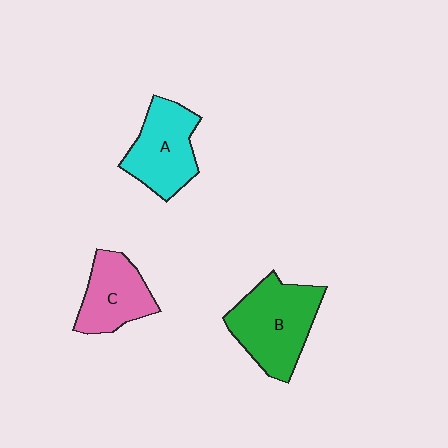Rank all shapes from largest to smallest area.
From largest to smallest: B (green), A (cyan), C (pink).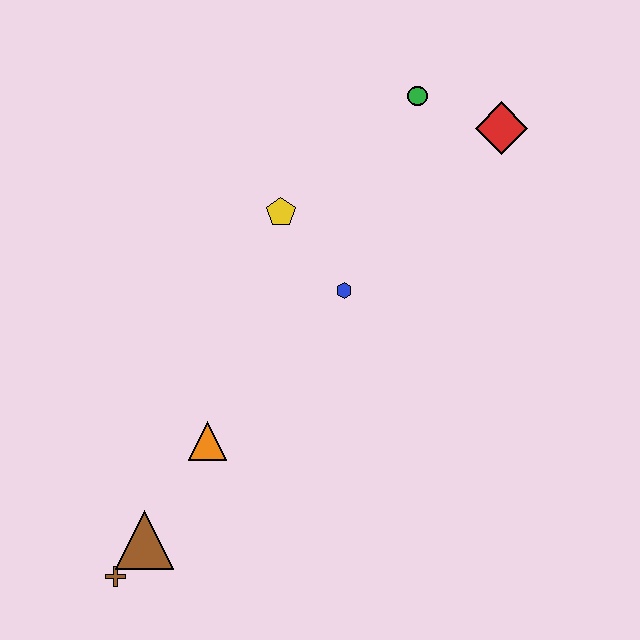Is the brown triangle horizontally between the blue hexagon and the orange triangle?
No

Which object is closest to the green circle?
The red diamond is closest to the green circle.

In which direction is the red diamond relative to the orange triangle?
The red diamond is above the orange triangle.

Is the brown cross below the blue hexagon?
Yes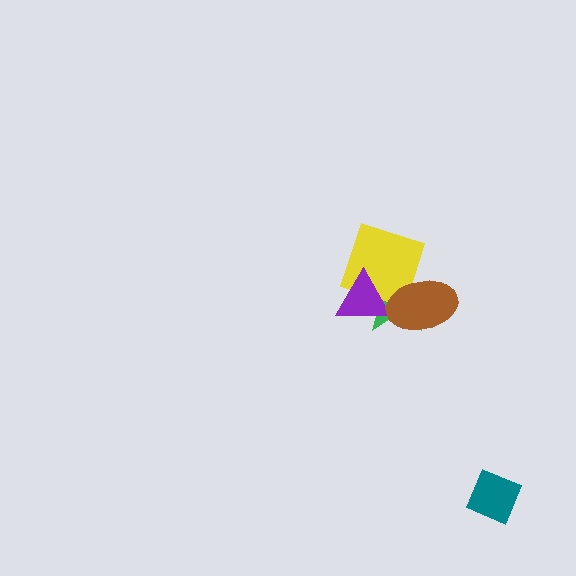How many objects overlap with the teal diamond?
0 objects overlap with the teal diamond.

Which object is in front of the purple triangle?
The brown ellipse is in front of the purple triangle.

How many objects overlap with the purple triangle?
3 objects overlap with the purple triangle.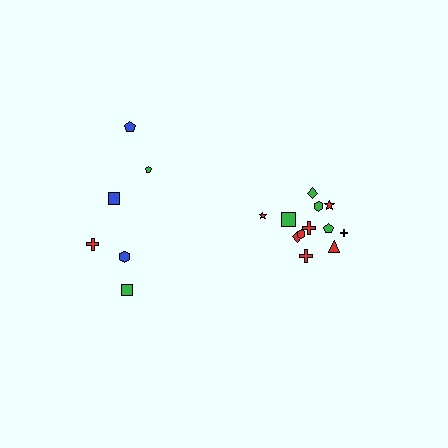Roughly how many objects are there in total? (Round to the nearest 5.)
Roughly 20 objects in total.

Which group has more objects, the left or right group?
The right group.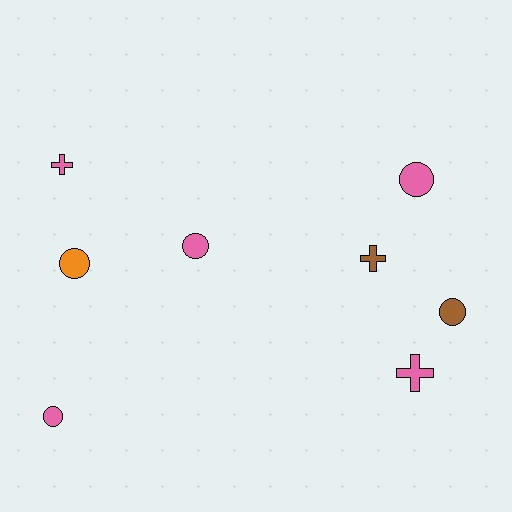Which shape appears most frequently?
Circle, with 5 objects.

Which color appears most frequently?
Pink, with 5 objects.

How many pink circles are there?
There are 3 pink circles.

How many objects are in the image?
There are 8 objects.